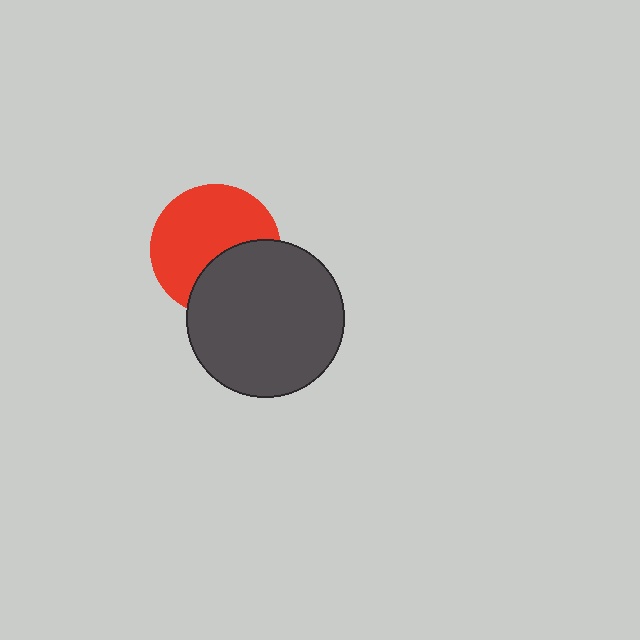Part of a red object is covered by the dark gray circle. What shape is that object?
It is a circle.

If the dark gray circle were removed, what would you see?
You would see the complete red circle.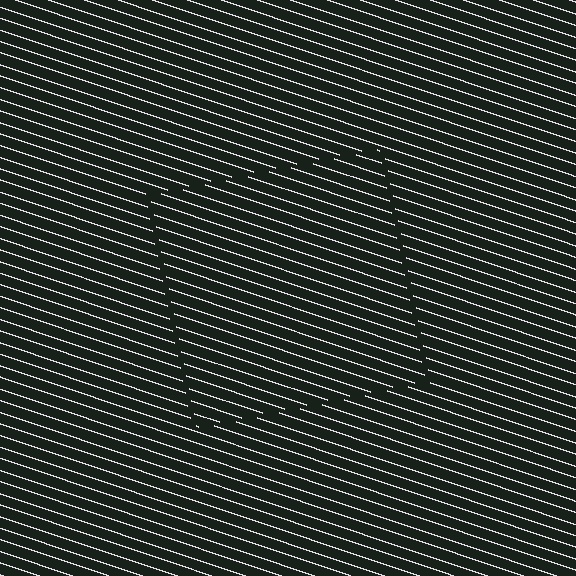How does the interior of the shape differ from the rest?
The interior of the shape contains the same grating, shifted by half a period — the contour is defined by the phase discontinuity where line-ends from the inner and outer gratings abut.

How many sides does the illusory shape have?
4 sides — the line-ends trace a square.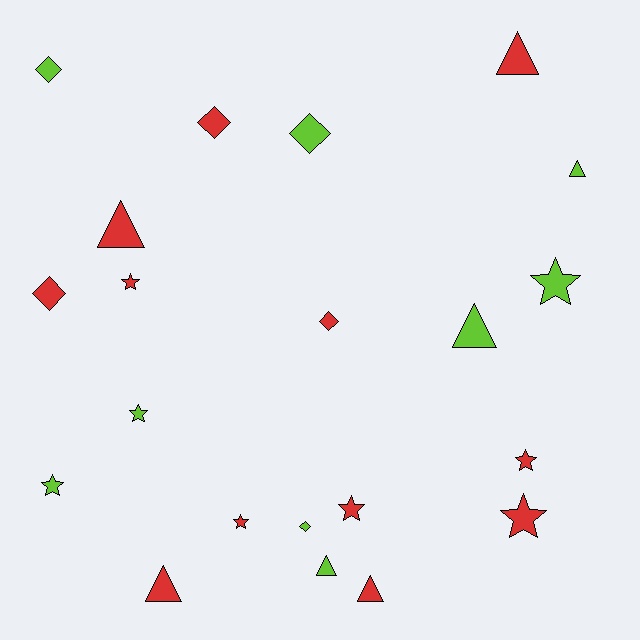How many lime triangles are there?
There are 3 lime triangles.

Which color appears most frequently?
Red, with 12 objects.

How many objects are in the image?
There are 21 objects.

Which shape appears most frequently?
Star, with 8 objects.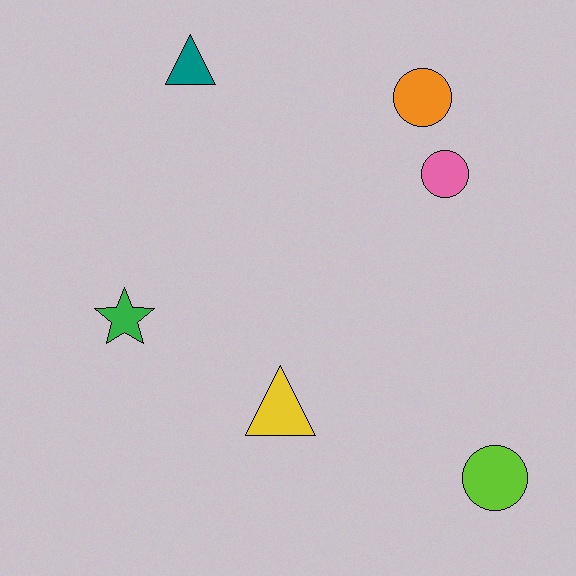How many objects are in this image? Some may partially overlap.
There are 6 objects.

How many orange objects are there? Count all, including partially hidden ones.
There is 1 orange object.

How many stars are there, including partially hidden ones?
There is 1 star.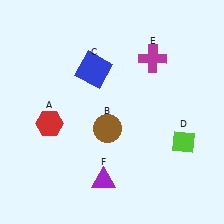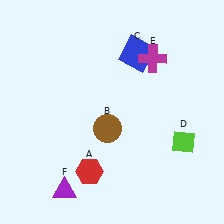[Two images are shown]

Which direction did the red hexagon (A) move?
The red hexagon (A) moved down.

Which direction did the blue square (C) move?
The blue square (C) moved right.